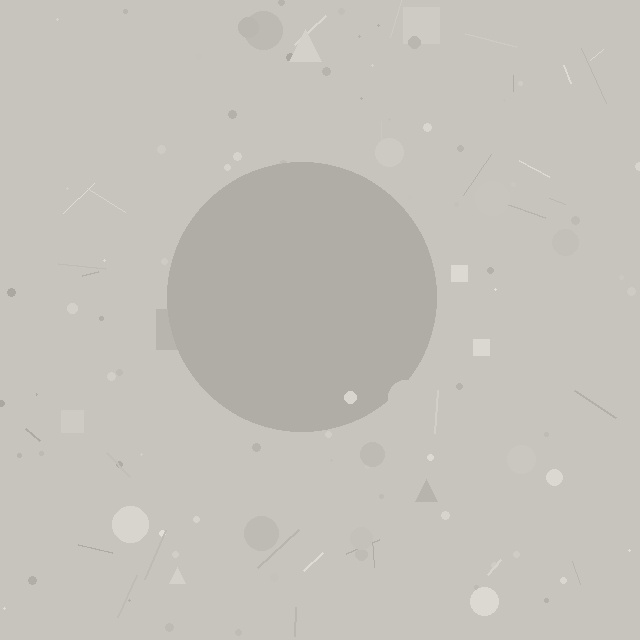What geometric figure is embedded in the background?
A circle is embedded in the background.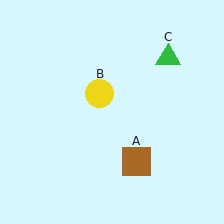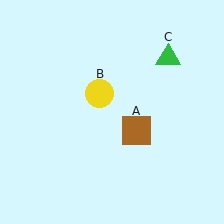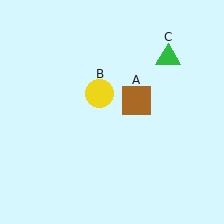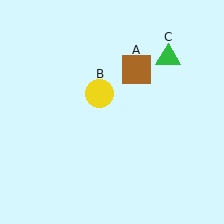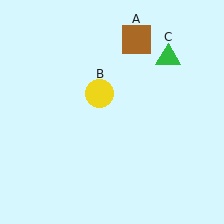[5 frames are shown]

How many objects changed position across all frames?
1 object changed position: brown square (object A).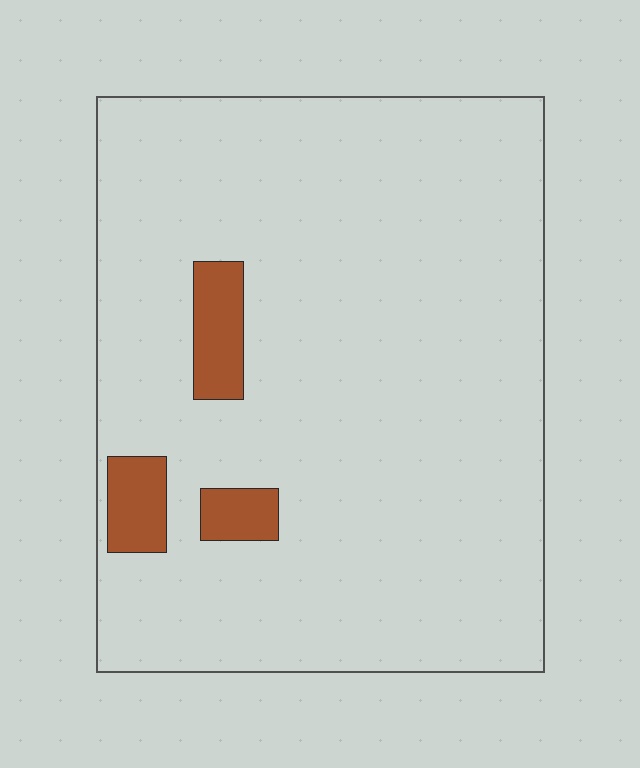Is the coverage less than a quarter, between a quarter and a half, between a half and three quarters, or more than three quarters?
Less than a quarter.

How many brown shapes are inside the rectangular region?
3.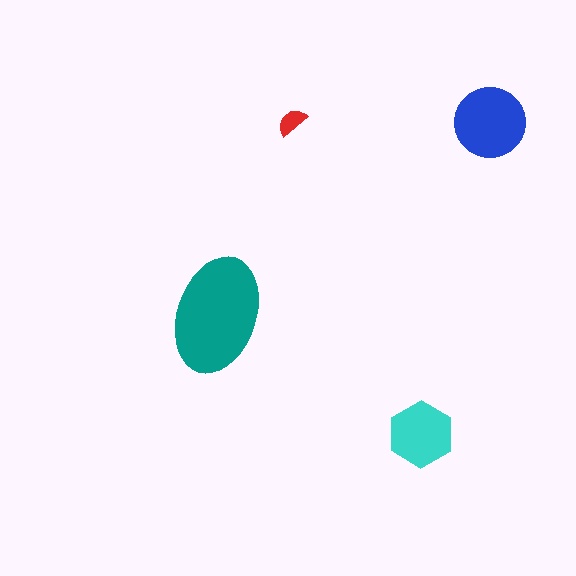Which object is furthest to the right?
The blue circle is rightmost.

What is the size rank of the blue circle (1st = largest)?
2nd.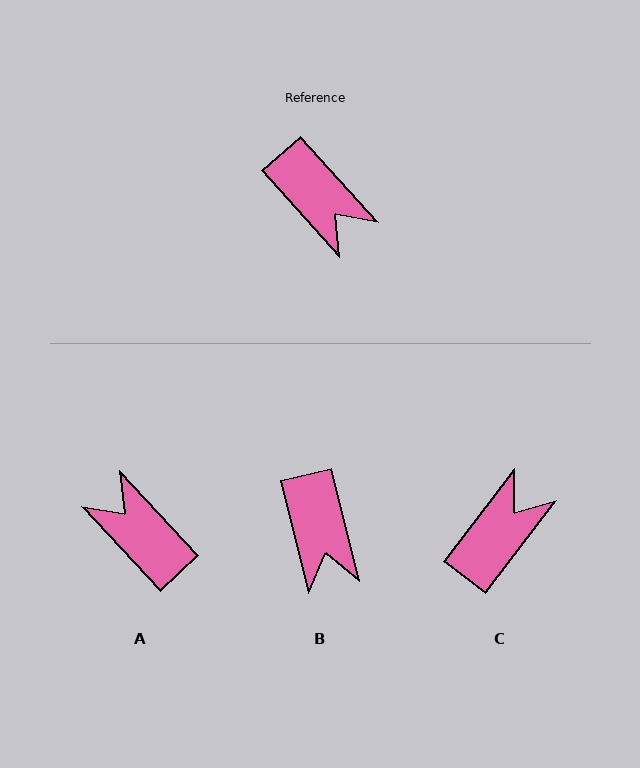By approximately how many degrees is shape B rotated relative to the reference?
Approximately 28 degrees clockwise.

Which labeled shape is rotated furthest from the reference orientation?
A, about 179 degrees away.